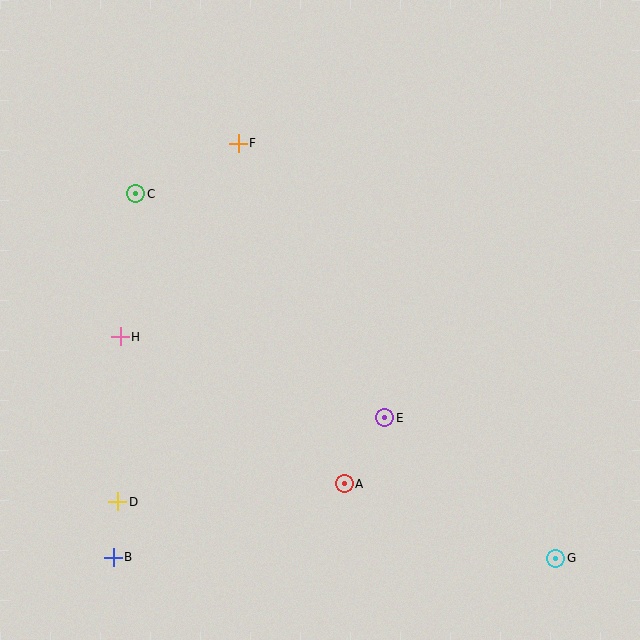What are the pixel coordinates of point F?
Point F is at (238, 143).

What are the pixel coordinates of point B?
Point B is at (113, 557).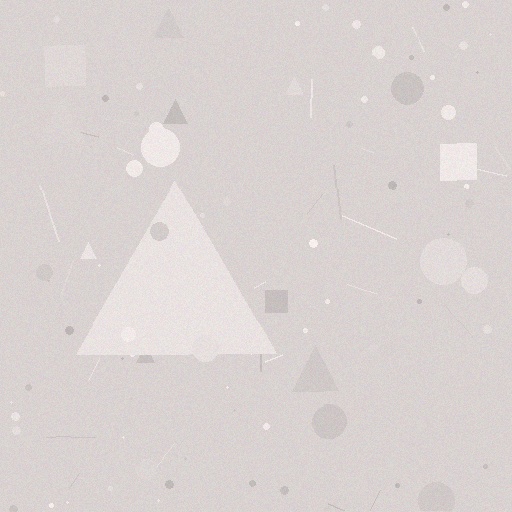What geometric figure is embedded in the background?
A triangle is embedded in the background.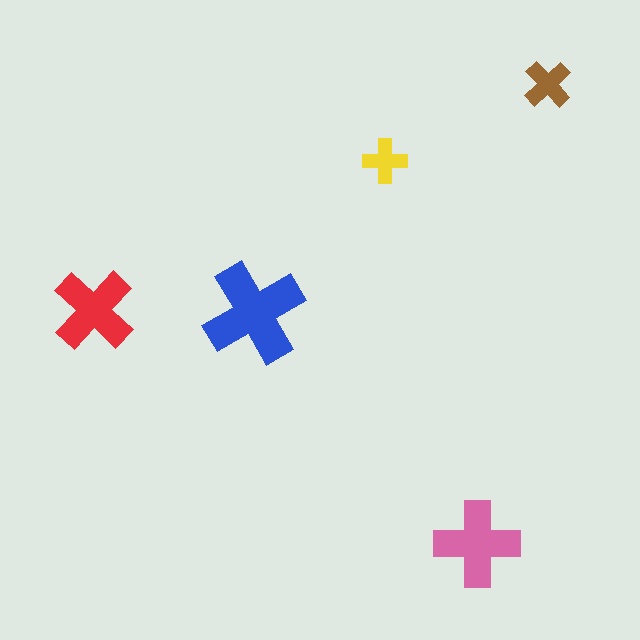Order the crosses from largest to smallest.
the blue one, the pink one, the red one, the brown one, the yellow one.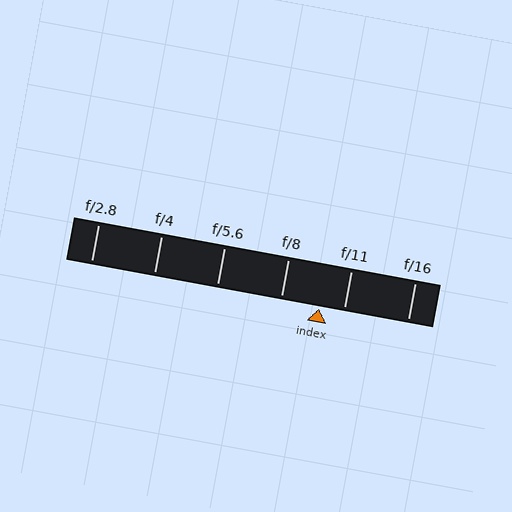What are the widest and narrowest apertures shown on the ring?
The widest aperture shown is f/2.8 and the narrowest is f/16.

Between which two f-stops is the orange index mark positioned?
The index mark is between f/8 and f/11.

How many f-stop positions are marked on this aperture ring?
There are 6 f-stop positions marked.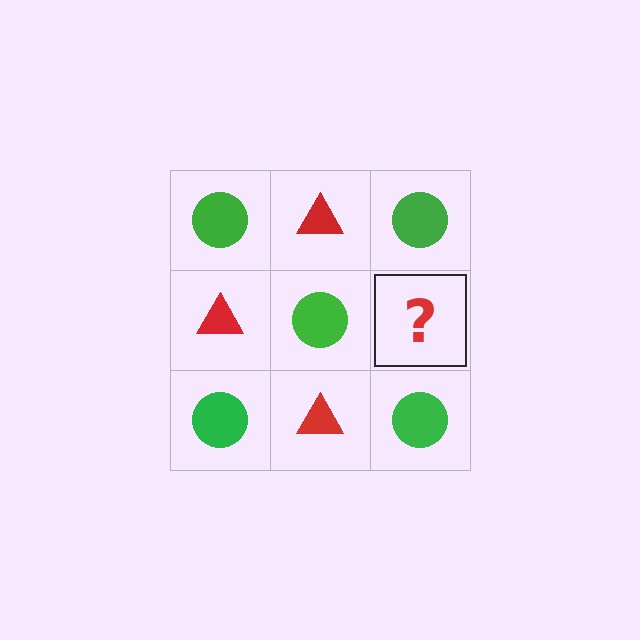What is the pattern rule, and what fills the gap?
The rule is that it alternates green circle and red triangle in a checkerboard pattern. The gap should be filled with a red triangle.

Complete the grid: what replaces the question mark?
The question mark should be replaced with a red triangle.